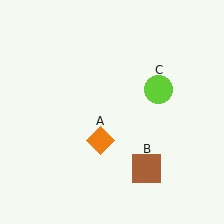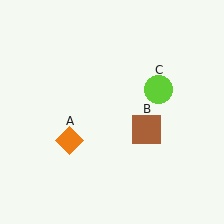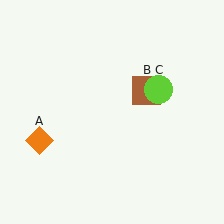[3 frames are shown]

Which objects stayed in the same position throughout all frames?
Lime circle (object C) remained stationary.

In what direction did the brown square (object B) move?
The brown square (object B) moved up.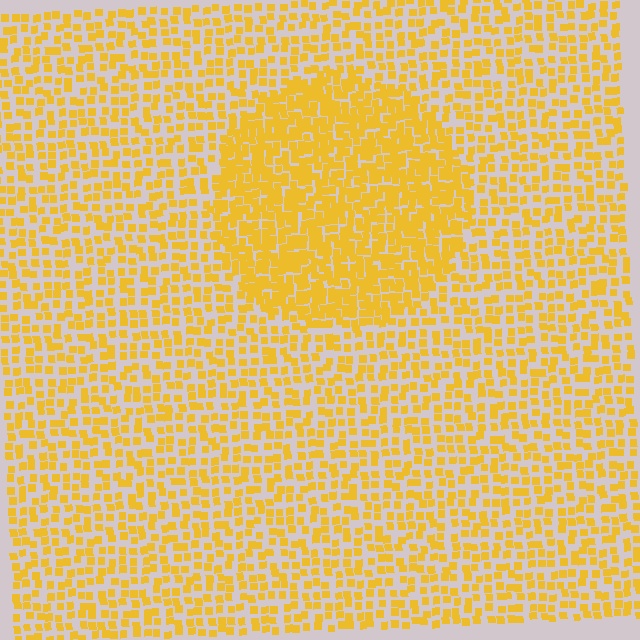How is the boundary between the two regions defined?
The boundary is defined by a change in element density (approximately 1.9x ratio). All elements are the same color, size, and shape.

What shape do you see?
I see a circle.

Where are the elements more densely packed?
The elements are more densely packed inside the circle boundary.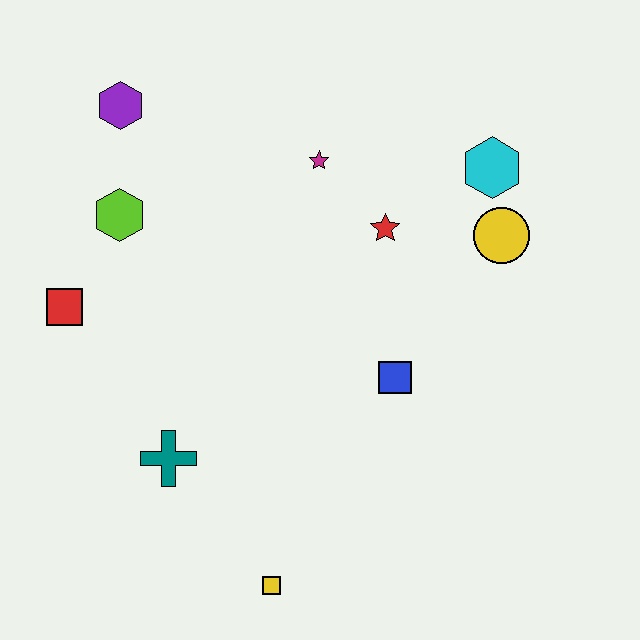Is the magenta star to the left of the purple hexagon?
No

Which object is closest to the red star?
The magenta star is closest to the red star.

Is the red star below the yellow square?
No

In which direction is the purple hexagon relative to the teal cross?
The purple hexagon is above the teal cross.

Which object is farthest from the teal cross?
The cyan hexagon is farthest from the teal cross.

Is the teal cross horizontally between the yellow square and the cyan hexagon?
No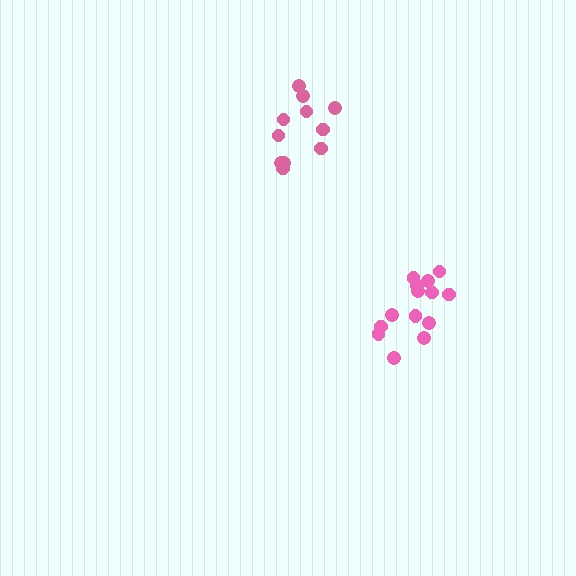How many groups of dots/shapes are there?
There are 2 groups.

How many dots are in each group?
Group 1: 14 dots, Group 2: 11 dots (25 total).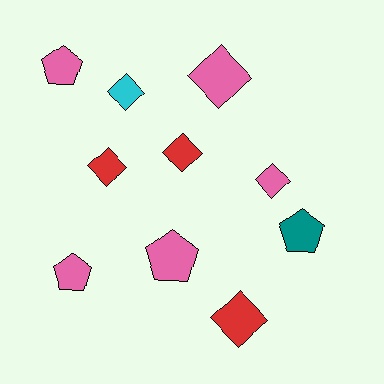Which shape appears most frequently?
Diamond, with 6 objects.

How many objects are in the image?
There are 10 objects.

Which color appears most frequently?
Pink, with 5 objects.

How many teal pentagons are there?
There is 1 teal pentagon.